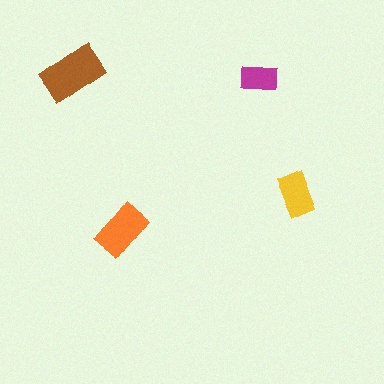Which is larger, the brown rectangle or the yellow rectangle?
The brown one.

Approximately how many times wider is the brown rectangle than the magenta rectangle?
About 1.5 times wider.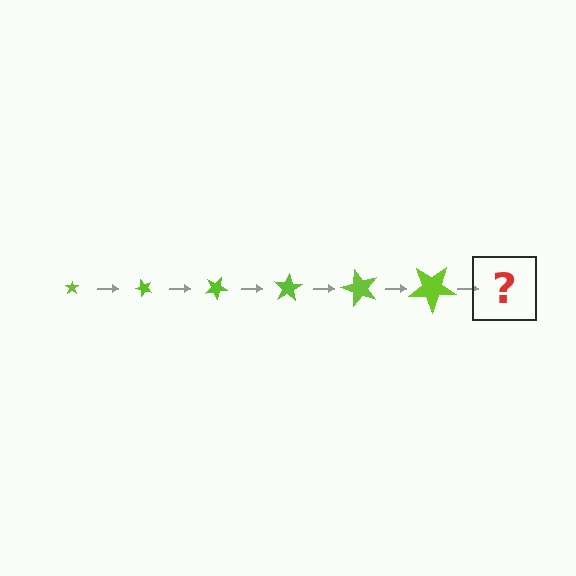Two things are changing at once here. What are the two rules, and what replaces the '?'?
The two rules are that the star grows larger each step and it rotates 50 degrees each step. The '?' should be a star, larger than the previous one and rotated 300 degrees from the start.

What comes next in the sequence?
The next element should be a star, larger than the previous one and rotated 300 degrees from the start.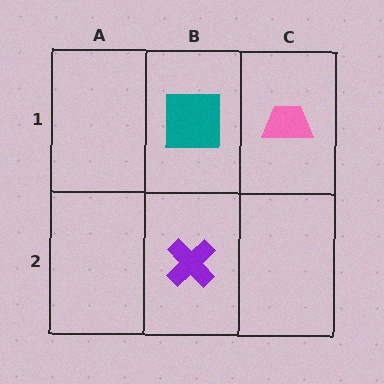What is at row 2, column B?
A purple cross.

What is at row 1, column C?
A pink trapezoid.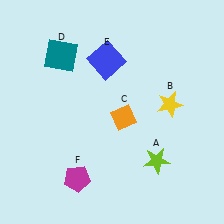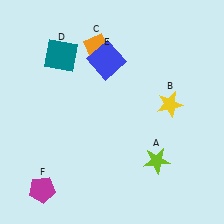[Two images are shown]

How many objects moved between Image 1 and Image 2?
2 objects moved between the two images.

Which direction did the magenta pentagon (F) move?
The magenta pentagon (F) moved left.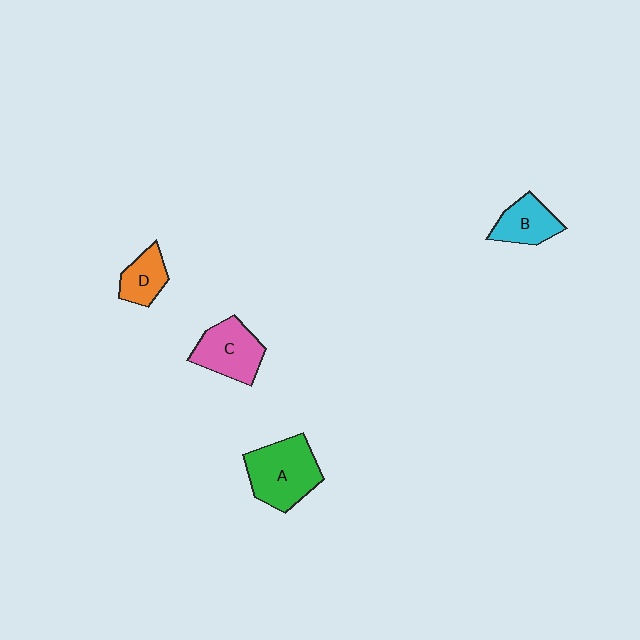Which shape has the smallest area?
Shape D (orange).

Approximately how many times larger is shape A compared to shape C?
Approximately 1.3 times.